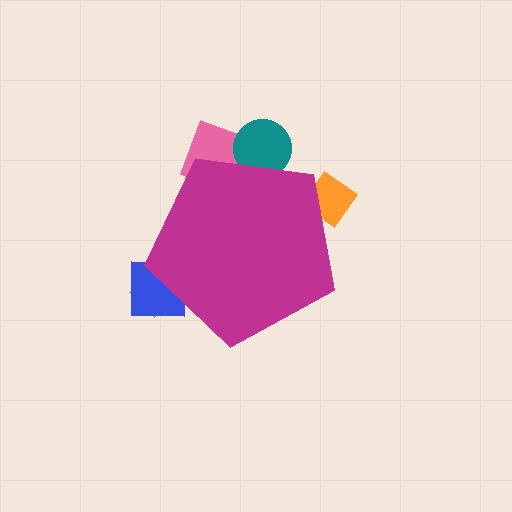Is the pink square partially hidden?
Yes, the pink square is partially hidden behind the magenta pentagon.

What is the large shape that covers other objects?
A magenta pentagon.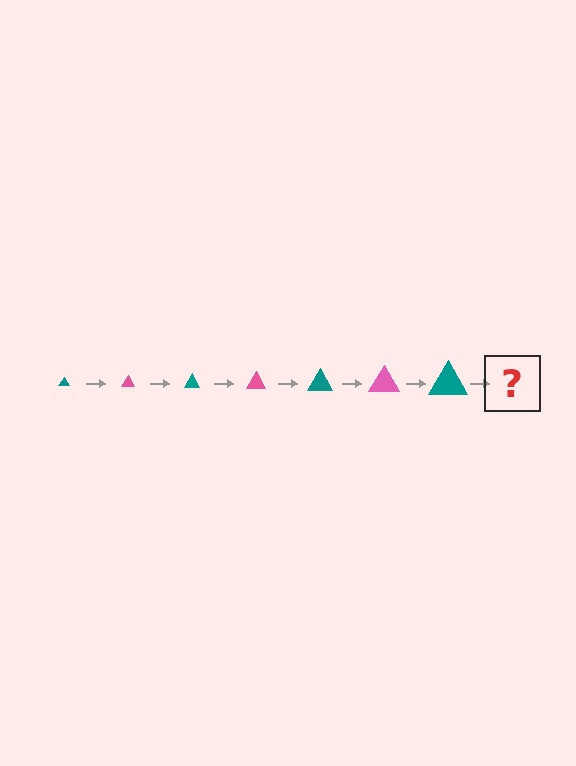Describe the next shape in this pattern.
It should be a pink triangle, larger than the previous one.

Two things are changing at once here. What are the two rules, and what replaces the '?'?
The two rules are that the triangle grows larger each step and the color cycles through teal and pink. The '?' should be a pink triangle, larger than the previous one.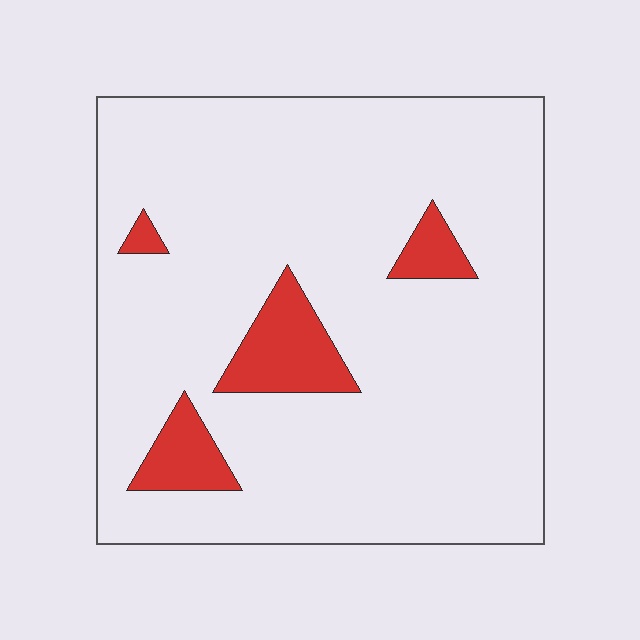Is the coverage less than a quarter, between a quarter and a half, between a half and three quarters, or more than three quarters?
Less than a quarter.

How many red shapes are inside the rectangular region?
4.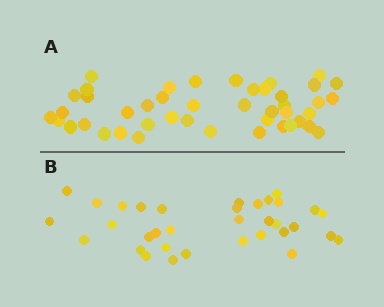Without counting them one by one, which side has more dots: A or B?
Region A (the top region) has more dots.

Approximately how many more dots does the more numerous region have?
Region A has roughly 10 or so more dots than region B.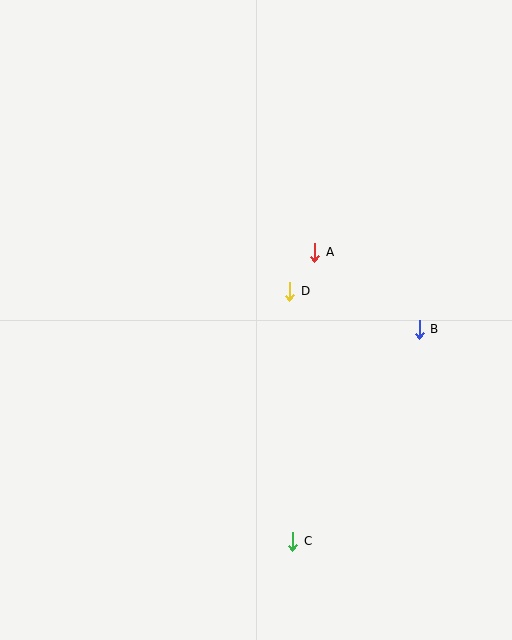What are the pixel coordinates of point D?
Point D is at (290, 291).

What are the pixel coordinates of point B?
Point B is at (419, 329).